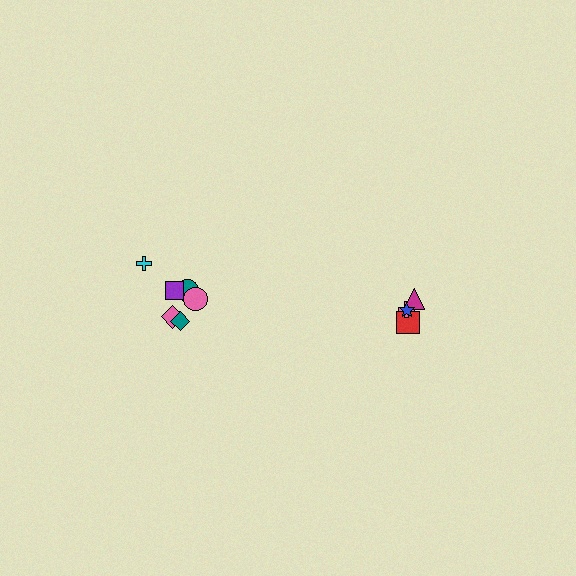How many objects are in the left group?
There are 6 objects.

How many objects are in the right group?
There are 4 objects.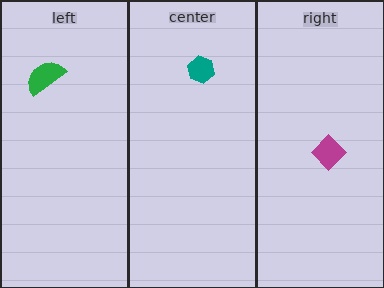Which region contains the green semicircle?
The left region.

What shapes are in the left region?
The green semicircle.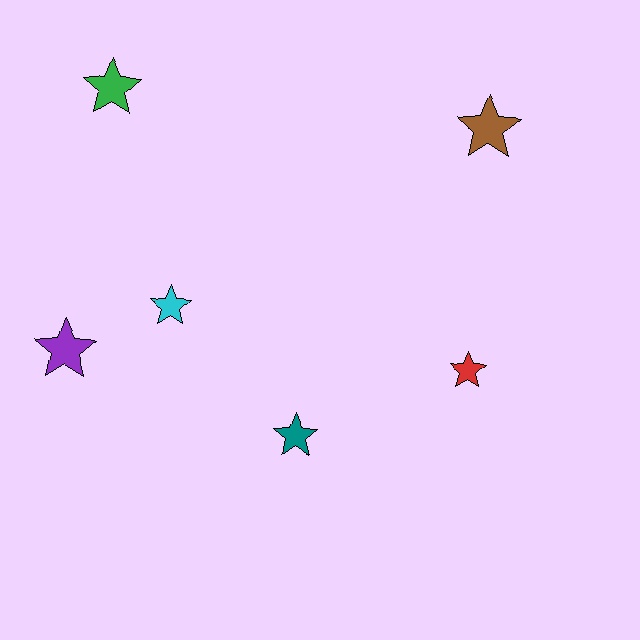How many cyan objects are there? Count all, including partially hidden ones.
There is 1 cyan object.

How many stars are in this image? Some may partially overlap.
There are 6 stars.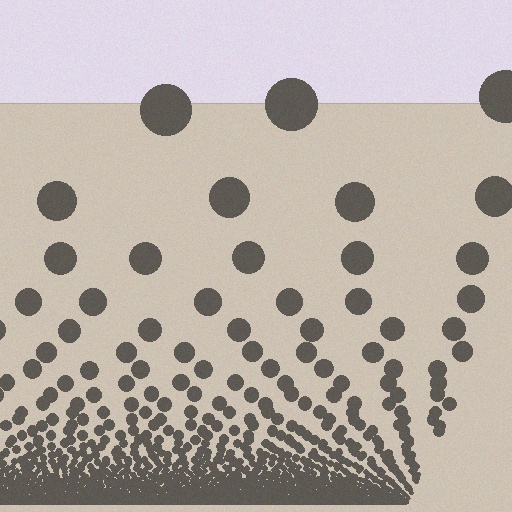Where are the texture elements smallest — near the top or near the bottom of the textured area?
Near the bottom.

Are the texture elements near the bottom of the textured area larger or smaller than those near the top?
Smaller. The gradient is inverted — elements near the bottom are smaller and denser.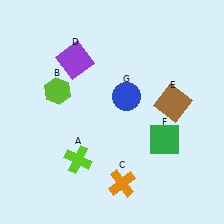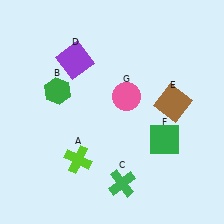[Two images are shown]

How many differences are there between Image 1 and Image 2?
There are 3 differences between the two images.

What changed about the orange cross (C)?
In Image 1, C is orange. In Image 2, it changed to green.